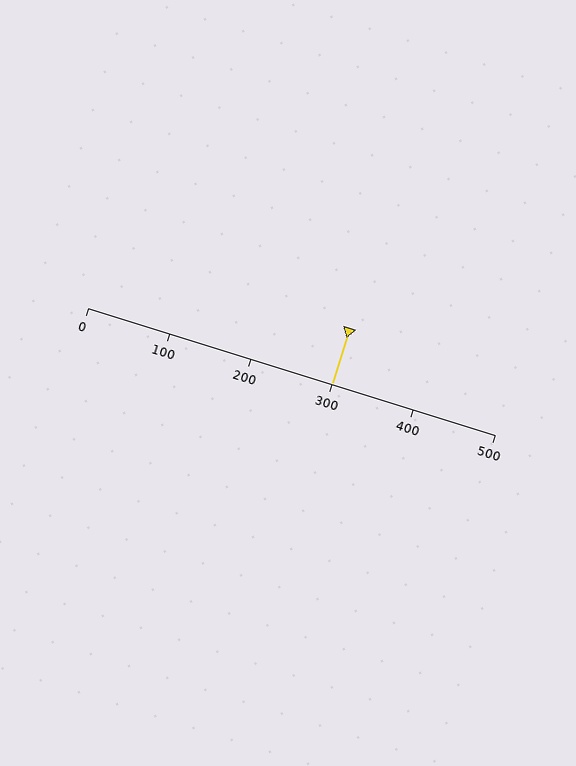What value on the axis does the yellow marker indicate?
The marker indicates approximately 300.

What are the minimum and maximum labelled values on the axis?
The axis runs from 0 to 500.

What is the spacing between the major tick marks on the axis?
The major ticks are spaced 100 apart.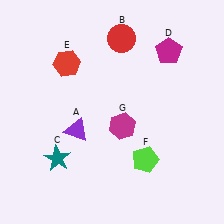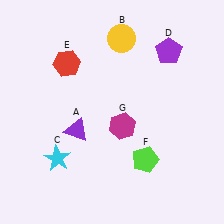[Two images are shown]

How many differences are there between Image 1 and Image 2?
There are 3 differences between the two images.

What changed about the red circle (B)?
In Image 1, B is red. In Image 2, it changed to yellow.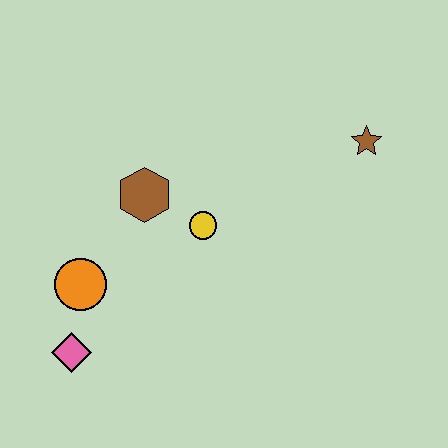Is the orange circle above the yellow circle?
No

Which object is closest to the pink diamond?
The orange circle is closest to the pink diamond.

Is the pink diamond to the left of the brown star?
Yes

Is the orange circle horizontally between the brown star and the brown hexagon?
No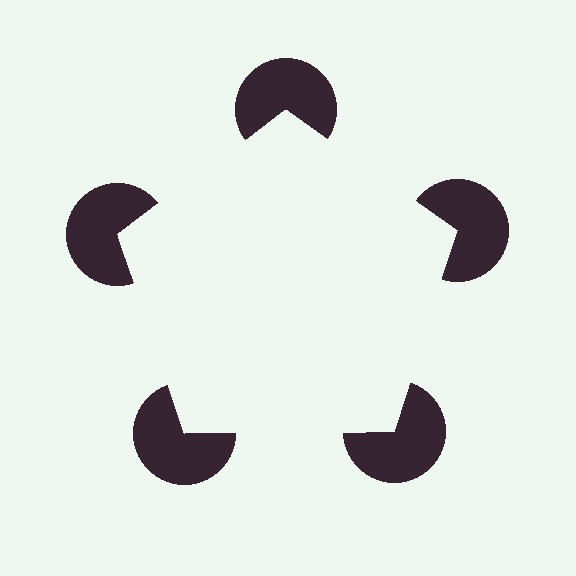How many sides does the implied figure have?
5 sides.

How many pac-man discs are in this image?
There are 5 — one at each vertex of the illusory pentagon.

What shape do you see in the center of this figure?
An illusory pentagon — its edges are inferred from the aligned wedge cuts in the pac-man discs, not physically drawn.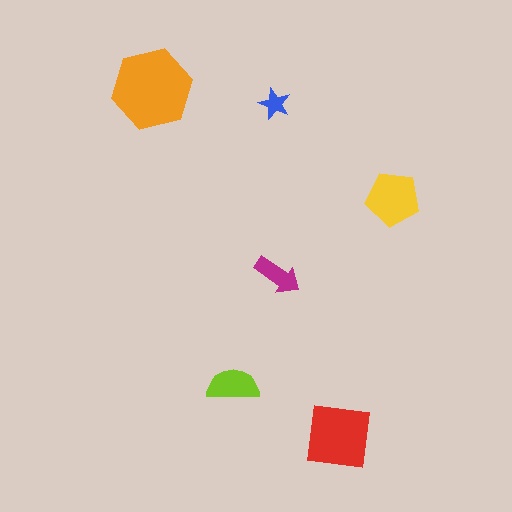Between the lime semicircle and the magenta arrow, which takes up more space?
The lime semicircle.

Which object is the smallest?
The blue star.